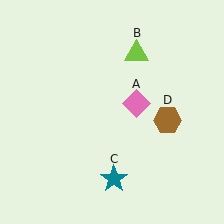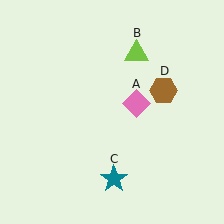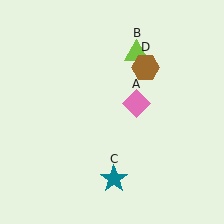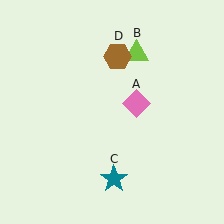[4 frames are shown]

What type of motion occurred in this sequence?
The brown hexagon (object D) rotated counterclockwise around the center of the scene.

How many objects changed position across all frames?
1 object changed position: brown hexagon (object D).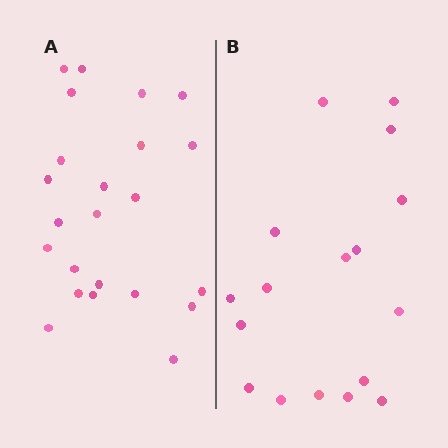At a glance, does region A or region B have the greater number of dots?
Region A (the left region) has more dots.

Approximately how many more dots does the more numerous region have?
Region A has about 6 more dots than region B.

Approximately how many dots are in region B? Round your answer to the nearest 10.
About 20 dots. (The exact count is 17, which rounds to 20.)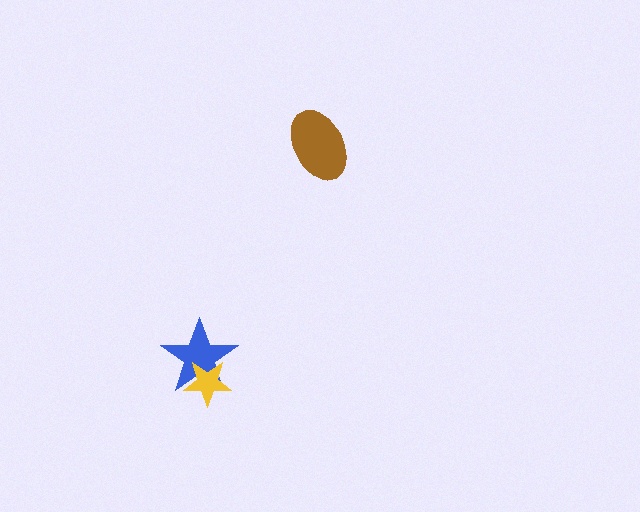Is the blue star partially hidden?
Yes, it is partially covered by another shape.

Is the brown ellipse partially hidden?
No, no other shape covers it.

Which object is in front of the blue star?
The yellow star is in front of the blue star.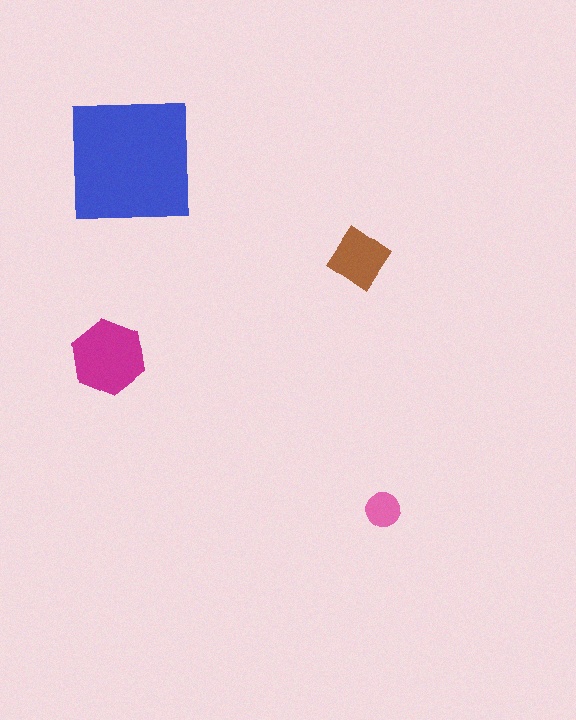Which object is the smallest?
The pink circle.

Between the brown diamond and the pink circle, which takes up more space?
The brown diamond.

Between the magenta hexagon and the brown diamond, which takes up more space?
The magenta hexagon.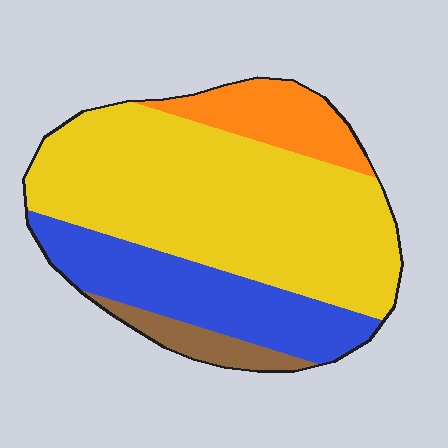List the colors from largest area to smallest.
From largest to smallest: yellow, blue, orange, brown.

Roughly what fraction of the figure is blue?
Blue covers about 25% of the figure.